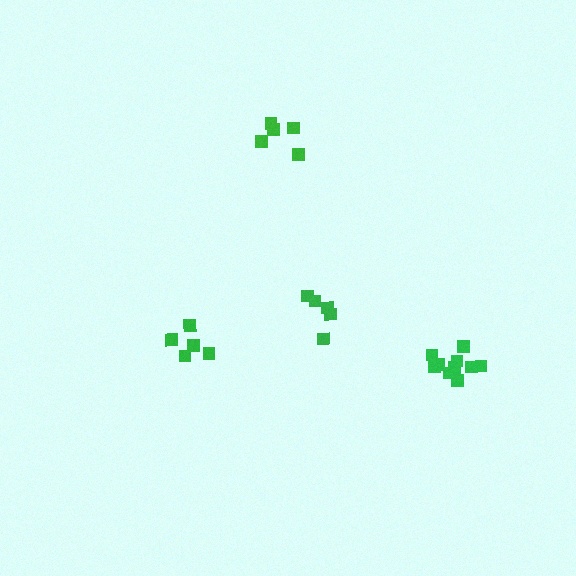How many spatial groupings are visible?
There are 4 spatial groupings.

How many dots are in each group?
Group 1: 5 dots, Group 2: 5 dots, Group 3: 10 dots, Group 4: 5 dots (25 total).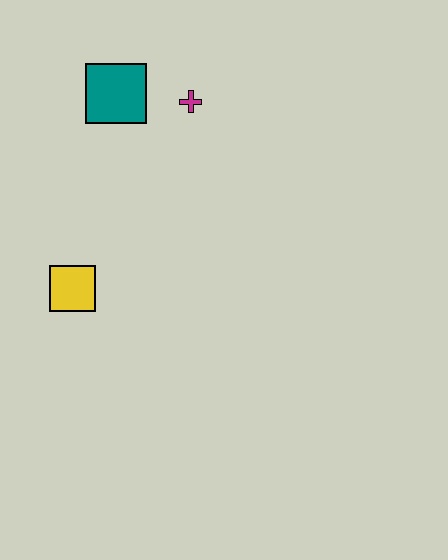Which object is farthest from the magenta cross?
The yellow square is farthest from the magenta cross.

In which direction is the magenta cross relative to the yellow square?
The magenta cross is above the yellow square.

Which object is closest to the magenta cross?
The teal square is closest to the magenta cross.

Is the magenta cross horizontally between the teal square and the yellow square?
No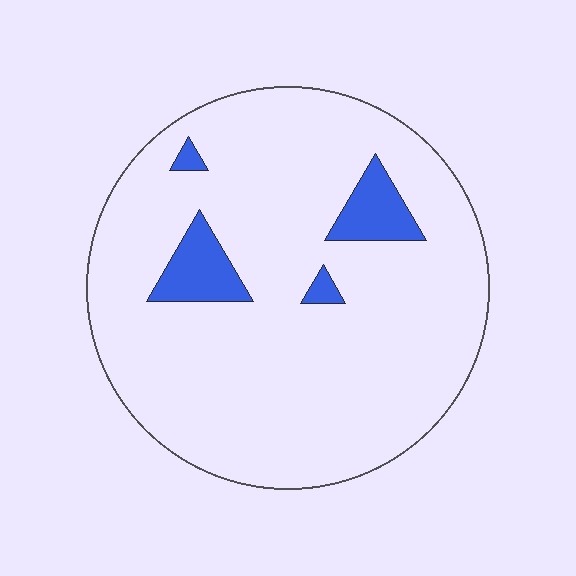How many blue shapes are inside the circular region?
4.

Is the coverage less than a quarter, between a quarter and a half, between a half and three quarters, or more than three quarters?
Less than a quarter.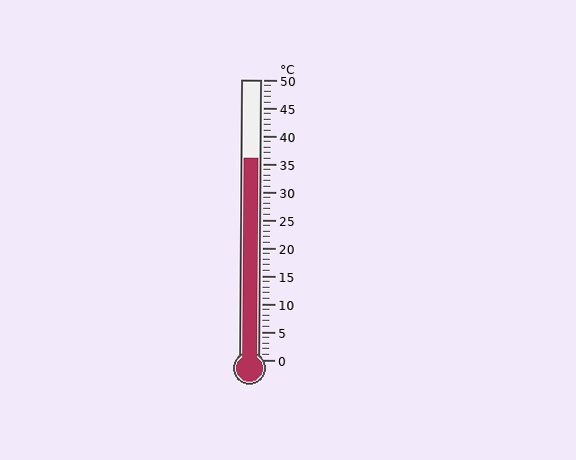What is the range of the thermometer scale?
The thermometer scale ranges from 0°C to 50°C.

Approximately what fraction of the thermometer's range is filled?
The thermometer is filled to approximately 70% of its range.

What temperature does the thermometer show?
The thermometer shows approximately 36°C.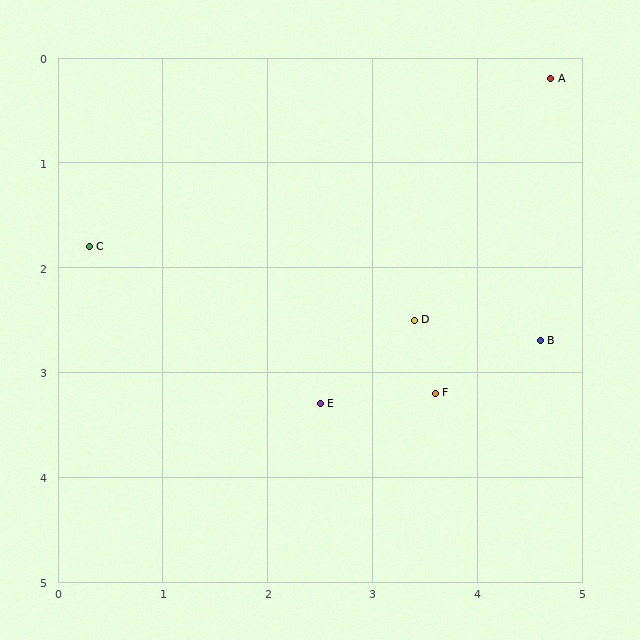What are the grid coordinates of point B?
Point B is at approximately (4.6, 2.7).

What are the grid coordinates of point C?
Point C is at approximately (0.3, 1.8).